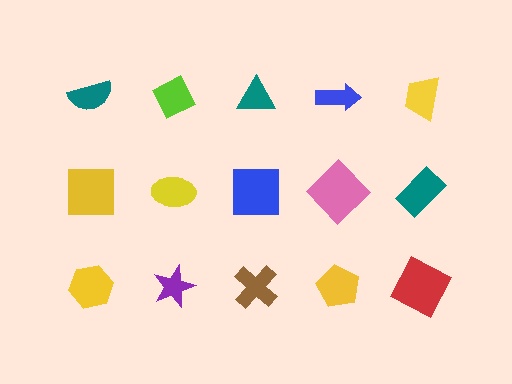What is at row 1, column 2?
A lime diamond.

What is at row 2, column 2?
A yellow ellipse.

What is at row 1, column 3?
A teal triangle.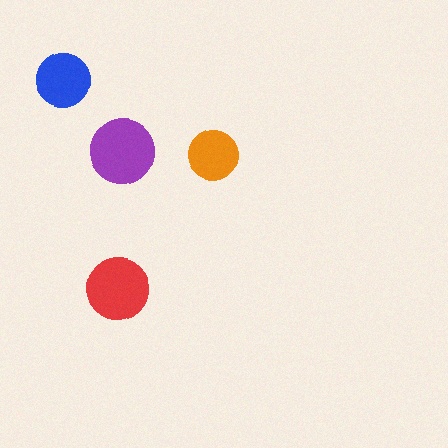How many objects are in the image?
There are 4 objects in the image.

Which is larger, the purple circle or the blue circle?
The purple one.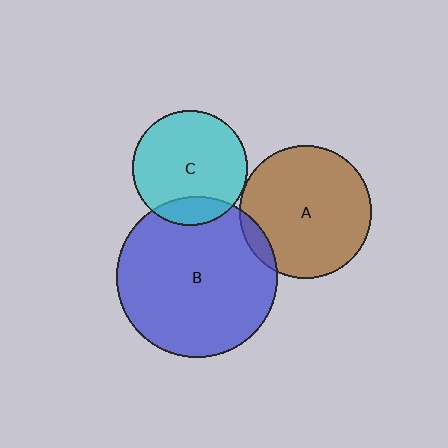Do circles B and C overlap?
Yes.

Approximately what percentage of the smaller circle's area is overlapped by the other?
Approximately 15%.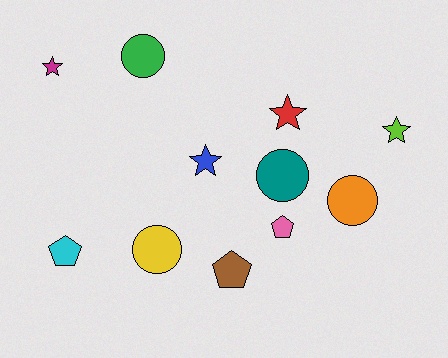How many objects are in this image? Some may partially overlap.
There are 11 objects.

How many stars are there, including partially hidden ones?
There are 4 stars.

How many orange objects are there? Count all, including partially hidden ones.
There is 1 orange object.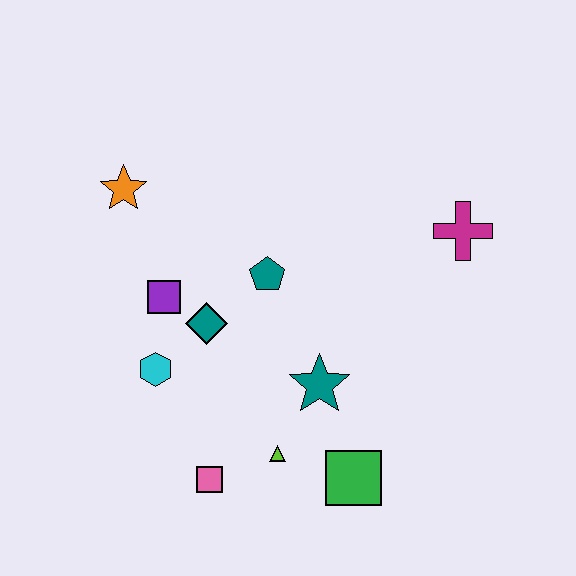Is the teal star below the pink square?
No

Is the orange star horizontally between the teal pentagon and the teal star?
No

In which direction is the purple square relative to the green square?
The purple square is to the left of the green square.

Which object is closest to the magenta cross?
The teal pentagon is closest to the magenta cross.